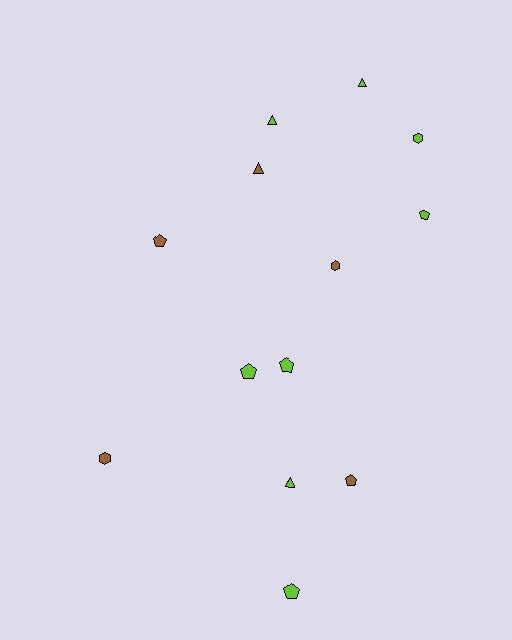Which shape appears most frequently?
Pentagon, with 6 objects.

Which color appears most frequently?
Lime, with 8 objects.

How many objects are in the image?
There are 13 objects.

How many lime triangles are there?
There are 3 lime triangles.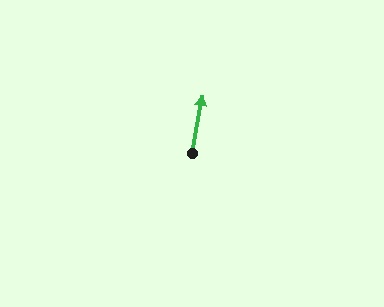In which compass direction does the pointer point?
North.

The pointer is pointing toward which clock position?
Roughly 12 o'clock.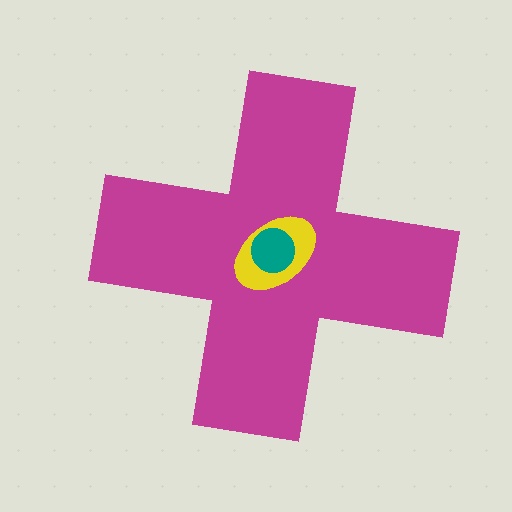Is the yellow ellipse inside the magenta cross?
Yes.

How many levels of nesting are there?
3.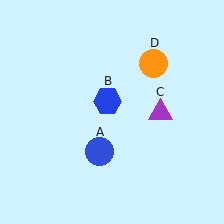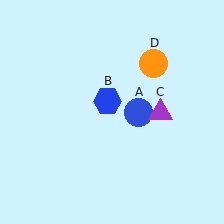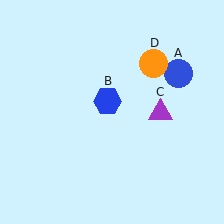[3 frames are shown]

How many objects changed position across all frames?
1 object changed position: blue circle (object A).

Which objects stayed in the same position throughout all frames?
Blue hexagon (object B) and purple triangle (object C) and orange circle (object D) remained stationary.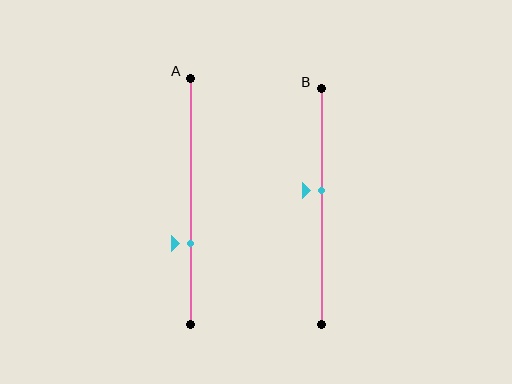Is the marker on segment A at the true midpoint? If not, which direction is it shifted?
No, the marker on segment A is shifted downward by about 17% of the segment length.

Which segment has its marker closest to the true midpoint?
Segment B has its marker closest to the true midpoint.